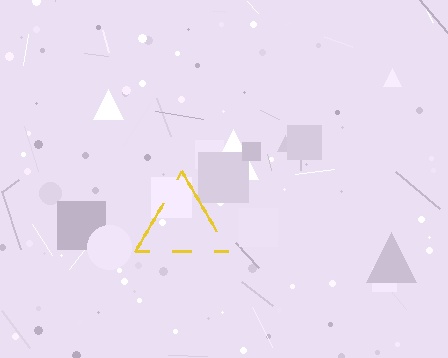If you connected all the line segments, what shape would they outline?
They would outline a triangle.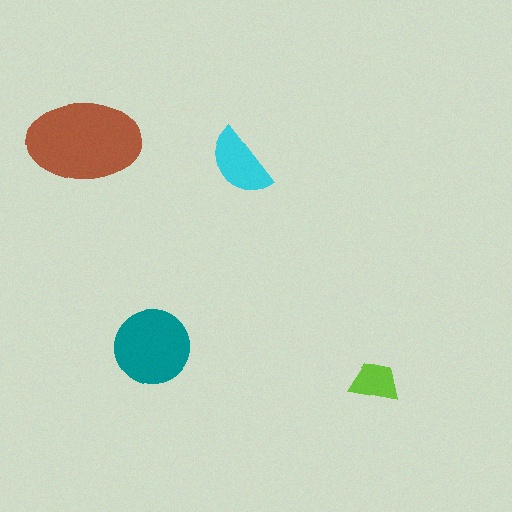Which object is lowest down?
The lime trapezoid is bottommost.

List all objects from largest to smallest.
The brown ellipse, the teal circle, the cyan semicircle, the lime trapezoid.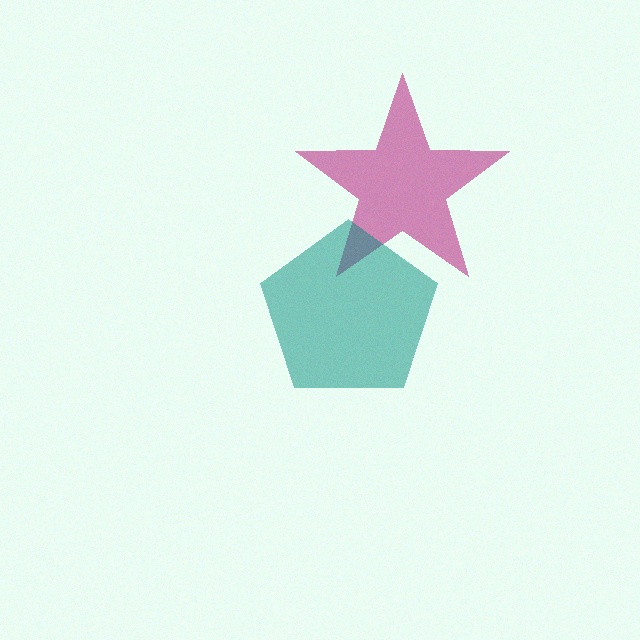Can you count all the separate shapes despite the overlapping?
Yes, there are 2 separate shapes.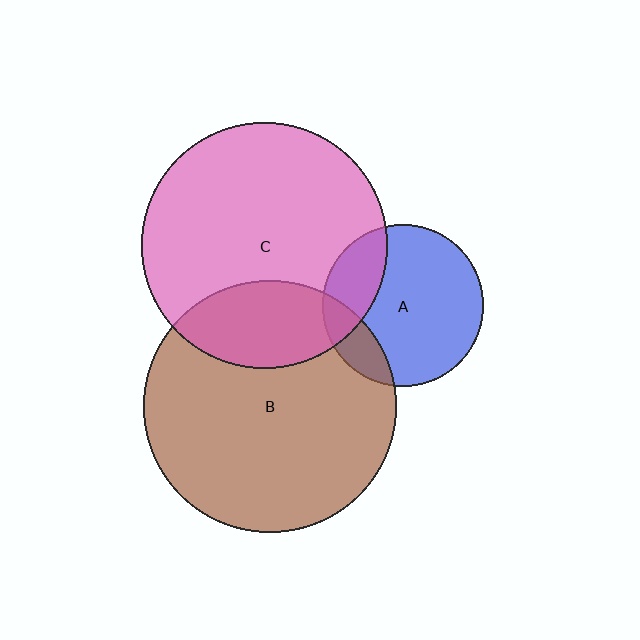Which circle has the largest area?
Circle B (brown).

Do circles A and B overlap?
Yes.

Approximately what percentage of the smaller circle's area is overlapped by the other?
Approximately 15%.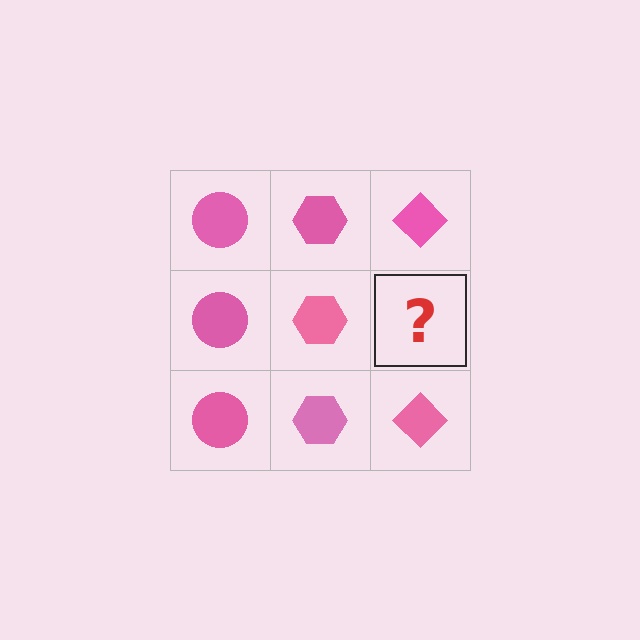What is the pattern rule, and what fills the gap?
The rule is that each column has a consistent shape. The gap should be filled with a pink diamond.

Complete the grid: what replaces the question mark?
The question mark should be replaced with a pink diamond.